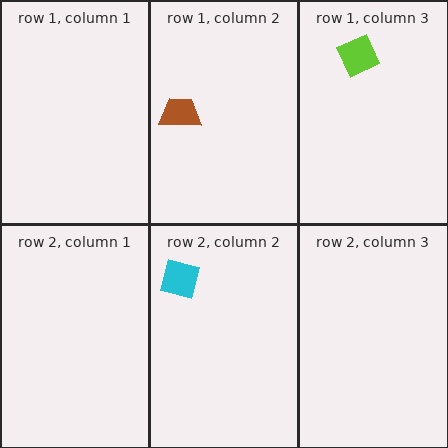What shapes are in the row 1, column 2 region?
The brown trapezoid.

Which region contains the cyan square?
The row 2, column 2 region.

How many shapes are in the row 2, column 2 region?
1.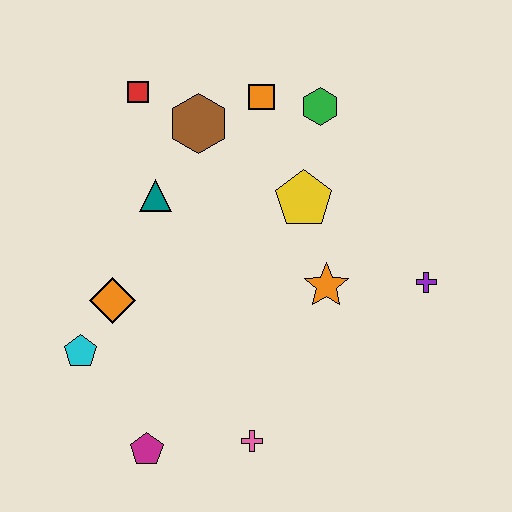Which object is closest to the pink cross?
The magenta pentagon is closest to the pink cross.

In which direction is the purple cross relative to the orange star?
The purple cross is to the right of the orange star.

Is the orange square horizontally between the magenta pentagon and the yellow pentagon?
Yes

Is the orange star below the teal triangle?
Yes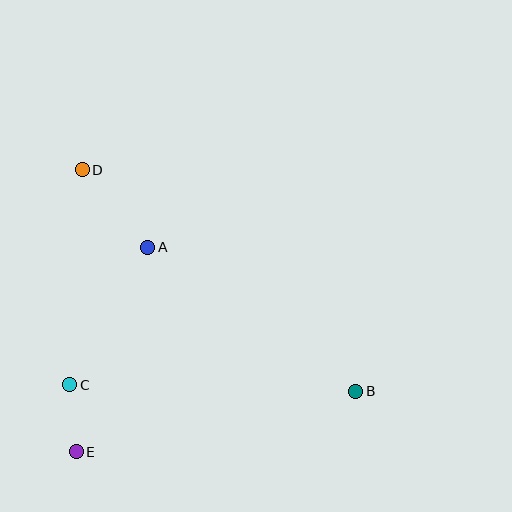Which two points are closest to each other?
Points C and E are closest to each other.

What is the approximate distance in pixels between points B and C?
The distance between B and C is approximately 286 pixels.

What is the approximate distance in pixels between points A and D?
The distance between A and D is approximately 102 pixels.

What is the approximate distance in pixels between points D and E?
The distance between D and E is approximately 282 pixels.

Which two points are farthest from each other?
Points B and D are farthest from each other.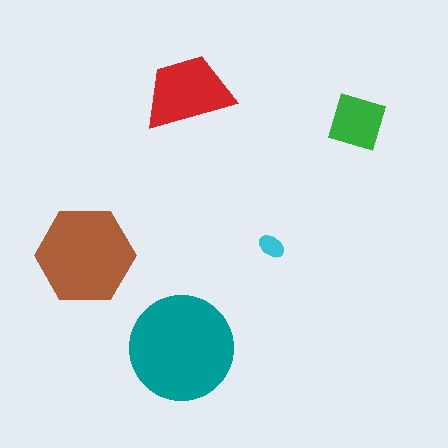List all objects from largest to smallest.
The teal circle, the brown hexagon, the red trapezoid, the green square, the cyan ellipse.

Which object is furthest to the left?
The brown hexagon is leftmost.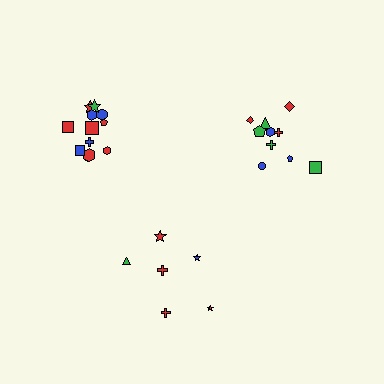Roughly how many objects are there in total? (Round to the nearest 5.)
Roughly 30 objects in total.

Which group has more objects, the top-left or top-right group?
The top-left group.